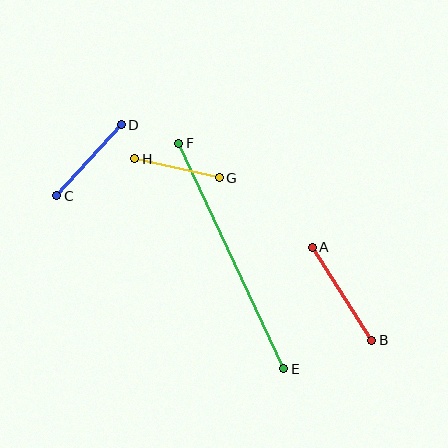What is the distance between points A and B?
The distance is approximately 111 pixels.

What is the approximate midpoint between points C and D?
The midpoint is at approximately (89, 160) pixels.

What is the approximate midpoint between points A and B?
The midpoint is at approximately (342, 294) pixels.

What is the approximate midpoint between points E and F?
The midpoint is at approximately (231, 256) pixels.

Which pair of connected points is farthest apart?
Points E and F are farthest apart.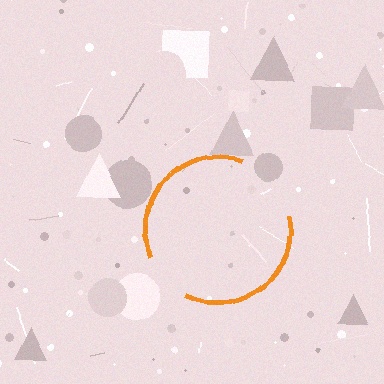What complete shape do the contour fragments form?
The contour fragments form a circle.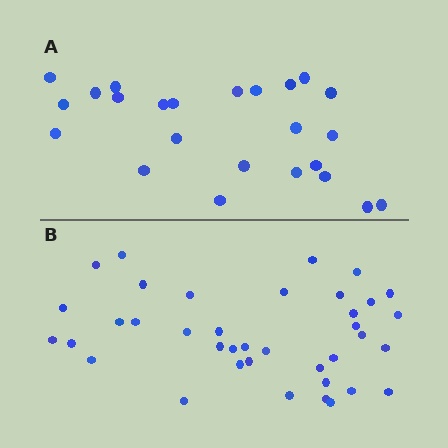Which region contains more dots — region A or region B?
Region B (the bottom region) has more dots.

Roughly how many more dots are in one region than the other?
Region B has approximately 15 more dots than region A.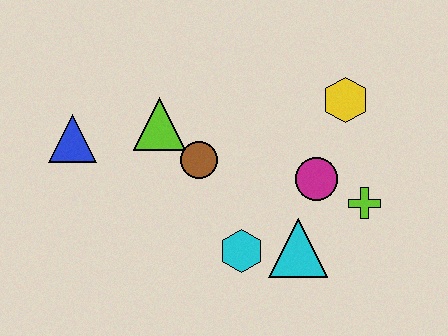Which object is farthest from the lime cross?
The blue triangle is farthest from the lime cross.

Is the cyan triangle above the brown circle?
No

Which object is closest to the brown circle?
The lime triangle is closest to the brown circle.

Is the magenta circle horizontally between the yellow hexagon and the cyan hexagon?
Yes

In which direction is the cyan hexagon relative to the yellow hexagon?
The cyan hexagon is below the yellow hexagon.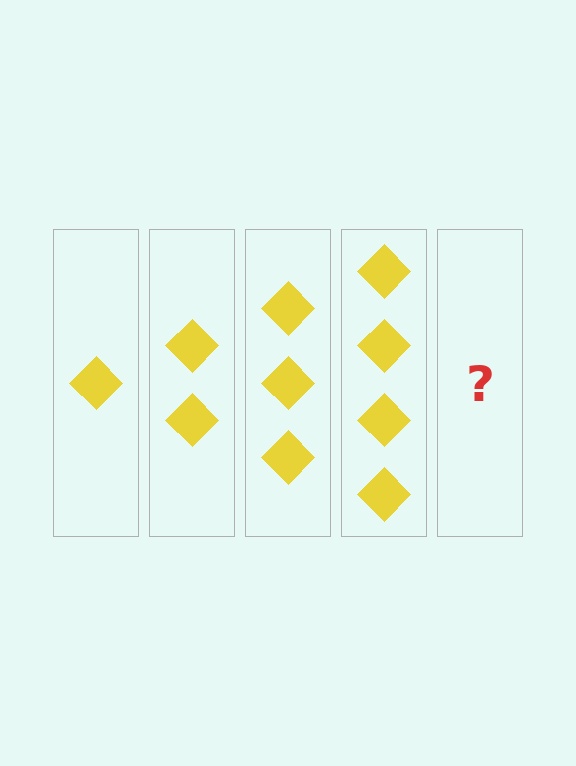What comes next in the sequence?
The next element should be 5 diamonds.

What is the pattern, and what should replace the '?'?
The pattern is that each step adds one more diamond. The '?' should be 5 diamonds.